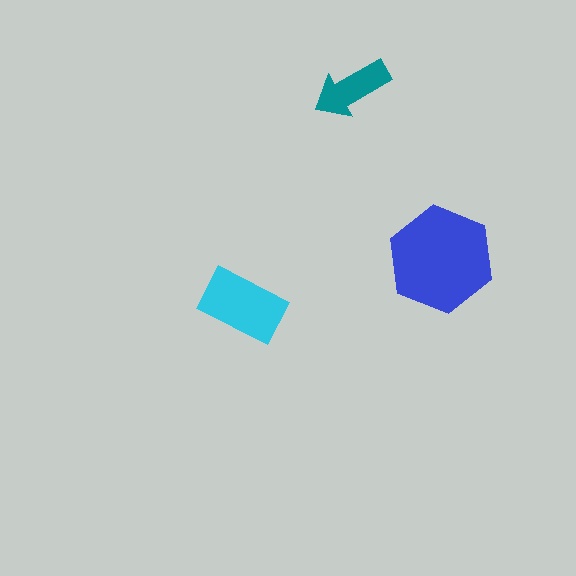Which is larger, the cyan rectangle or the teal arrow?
The cyan rectangle.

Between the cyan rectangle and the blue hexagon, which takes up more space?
The blue hexagon.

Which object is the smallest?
The teal arrow.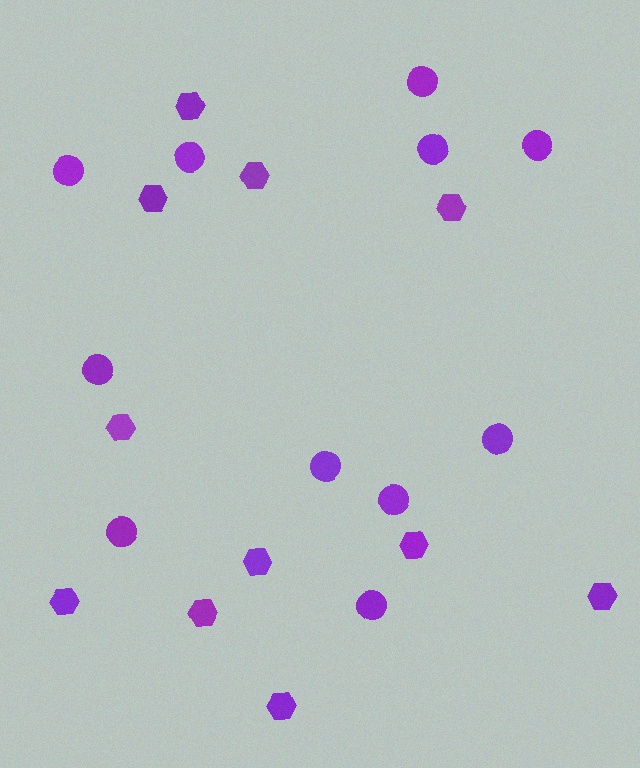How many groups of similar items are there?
There are 2 groups: one group of circles (11) and one group of hexagons (11).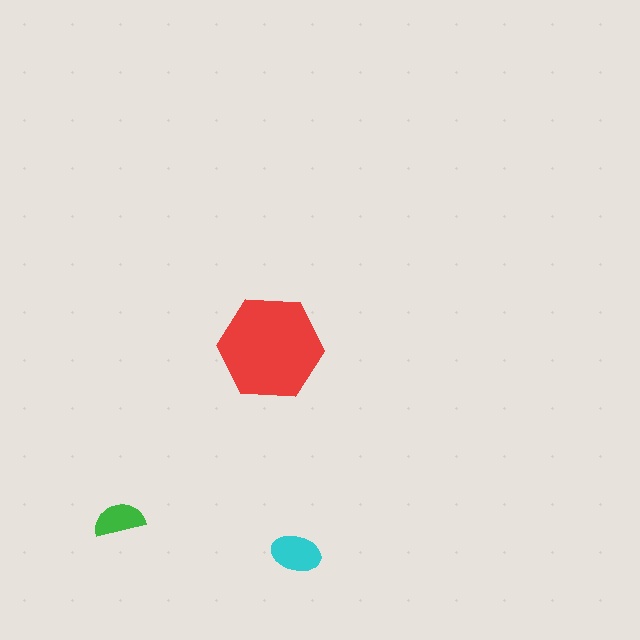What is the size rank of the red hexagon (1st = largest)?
1st.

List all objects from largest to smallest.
The red hexagon, the cyan ellipse, the green semicircle.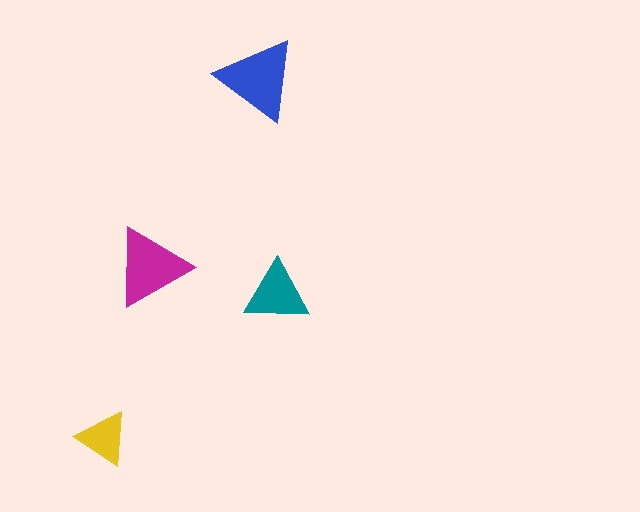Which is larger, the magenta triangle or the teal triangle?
The magenta one.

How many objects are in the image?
There are 4 objects in the image.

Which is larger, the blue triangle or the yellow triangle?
The blue one.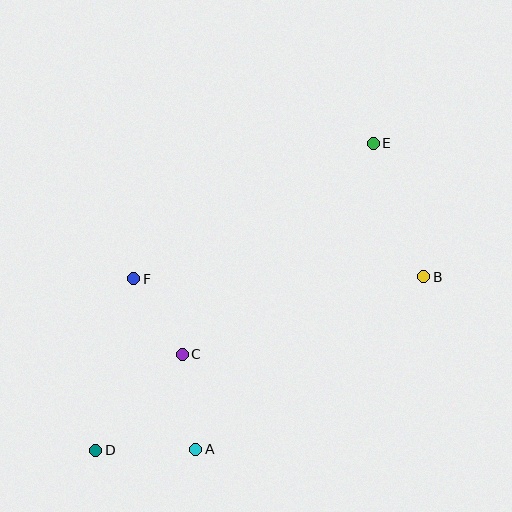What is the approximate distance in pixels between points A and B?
The distance between A and B is approximately 286 pixels.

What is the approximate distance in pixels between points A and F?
The distance between A and F is approximately 181 pixels.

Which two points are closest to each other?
Points C and F are closest to each other.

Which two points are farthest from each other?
Points D and E are farthest from each other.